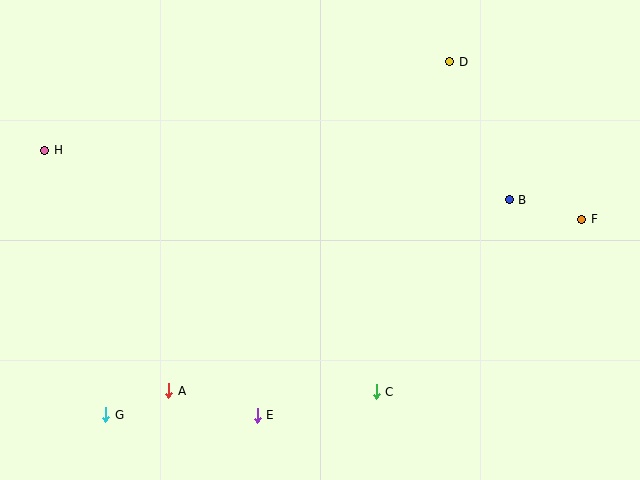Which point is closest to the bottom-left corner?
Point G is closest to the bottom-left corner.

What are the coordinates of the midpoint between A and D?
The midpoint between A and D is at (309, 226).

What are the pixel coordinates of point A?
Point A is at (169, 391).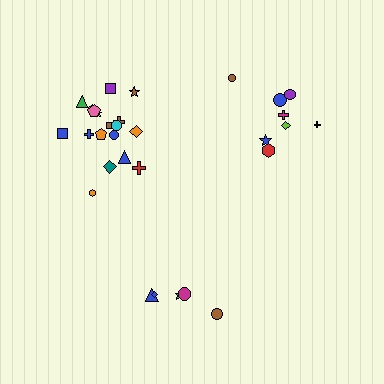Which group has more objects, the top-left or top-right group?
The top-left group.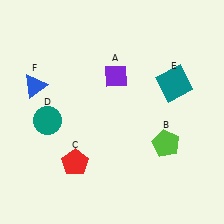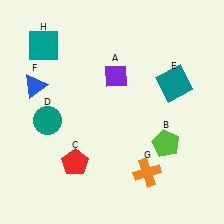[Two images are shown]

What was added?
An orange cross (G), a teal square (H) were added in Image 2.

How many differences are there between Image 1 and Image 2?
There are 2 differences between the two images.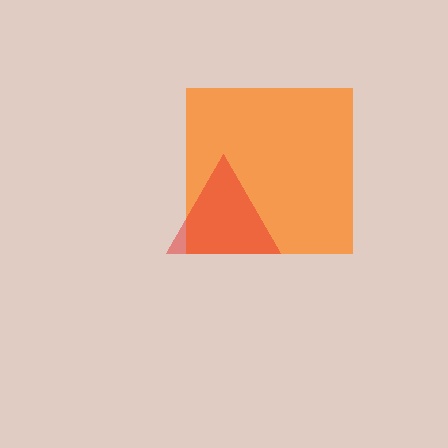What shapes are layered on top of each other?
The layered shapes are: an orange square, a red triangle.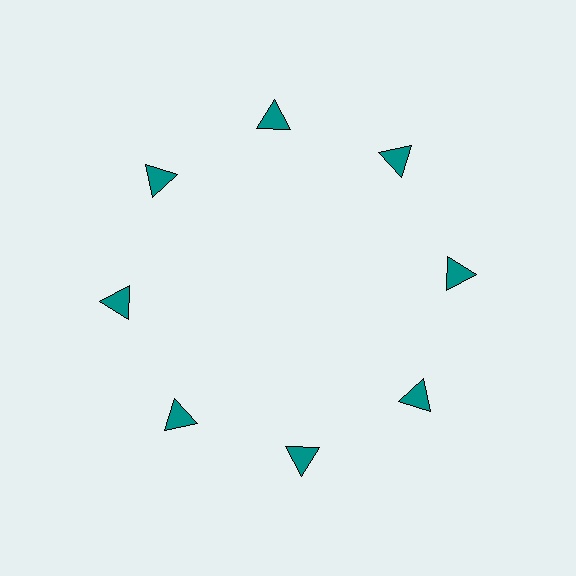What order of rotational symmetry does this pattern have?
This pattern has 8-fold rotational symmetry.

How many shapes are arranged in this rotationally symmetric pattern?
There are 8 shapes, arranged in 8 groups of 1.